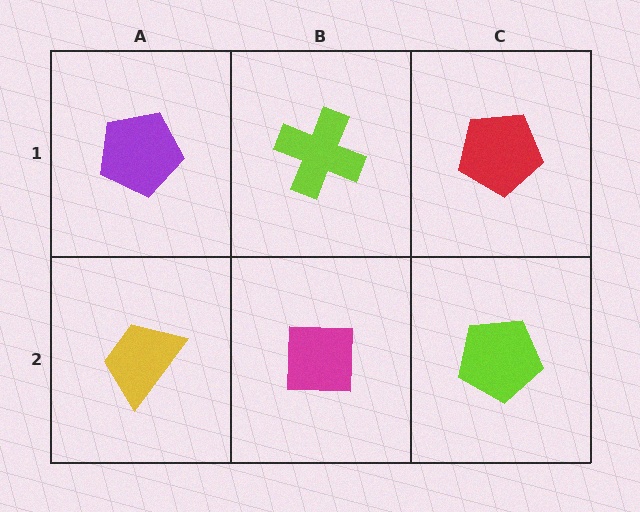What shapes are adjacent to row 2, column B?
A lime cross (row 1, column B), a yellow trapezoid (row 2, column A), a lime pentagon (row 2, column C).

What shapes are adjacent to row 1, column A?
A yellow trapezoid (row 2, column A), a lime cross (row 1, column B).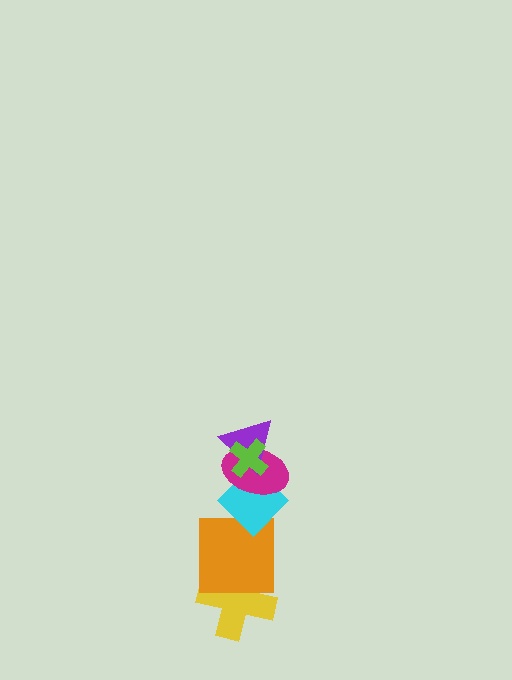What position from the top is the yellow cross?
The yellow cross is 6th from the top.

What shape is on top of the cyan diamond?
The magenta ellipse is on top of the cyan diamond.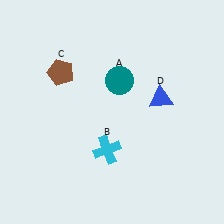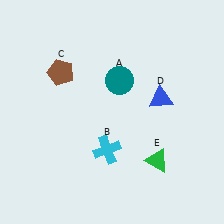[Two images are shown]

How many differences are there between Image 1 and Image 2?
There is 1 difference between the two images.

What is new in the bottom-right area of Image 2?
A green triangle (E) was added in the bottom-right area of Image 2.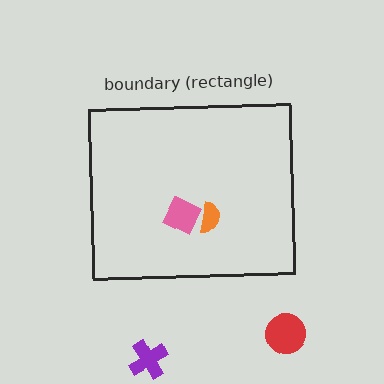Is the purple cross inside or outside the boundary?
Outside.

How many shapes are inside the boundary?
2 inside, 2 outside.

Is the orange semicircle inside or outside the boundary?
Inside.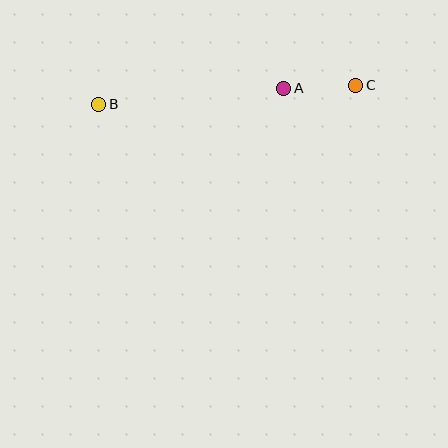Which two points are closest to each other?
Points A and C are closest to each other.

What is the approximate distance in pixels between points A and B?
The distance between A and B is approximately 186 pixels.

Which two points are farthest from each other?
Points B and C are farthest from each other.